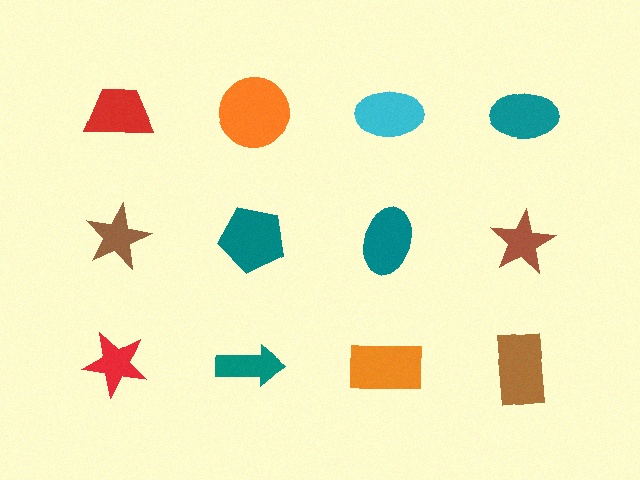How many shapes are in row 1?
4 shapes.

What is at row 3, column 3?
An orange rectangle.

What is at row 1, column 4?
A teal ellipse.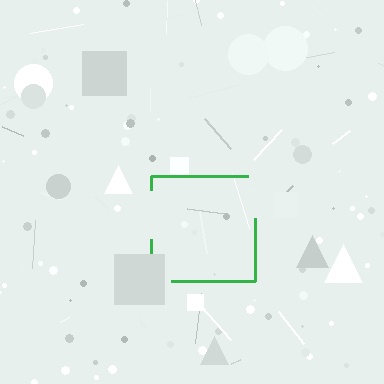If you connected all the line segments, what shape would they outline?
They would outline a square.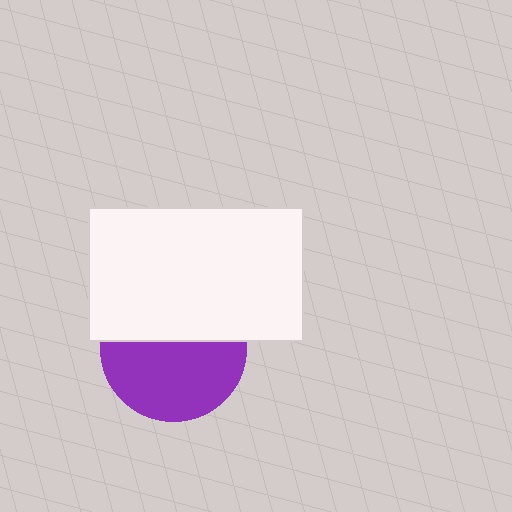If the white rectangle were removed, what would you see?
You would see the complete purple circle.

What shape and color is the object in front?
The object in front is a white rectangle.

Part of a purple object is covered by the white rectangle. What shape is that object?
It is a circle.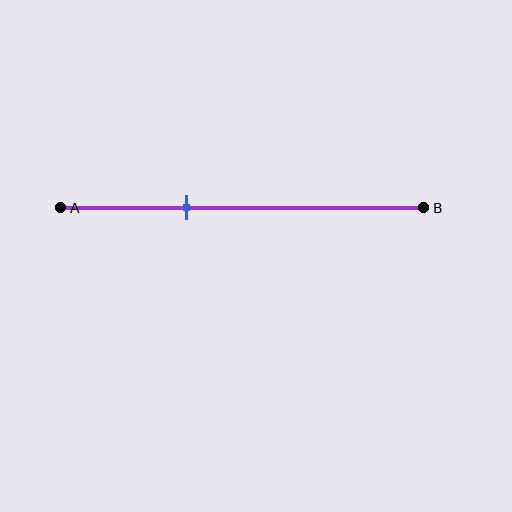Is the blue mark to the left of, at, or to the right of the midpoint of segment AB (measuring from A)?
The blue mark is to the left of the midpoint of segment AB.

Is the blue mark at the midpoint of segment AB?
No, the mark is at about 35% from A, not at the 50% midpoint.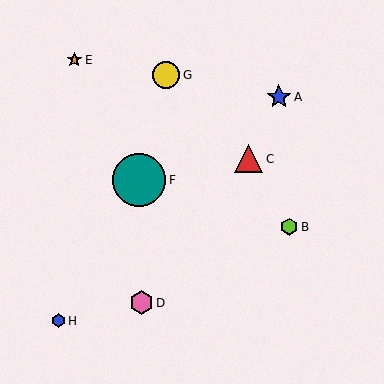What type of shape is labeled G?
Shape G is a yellow circle.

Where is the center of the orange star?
The center of the orange star is at (74, 60).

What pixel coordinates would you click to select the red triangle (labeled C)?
Click at (249, 159) to select the red triangle C.